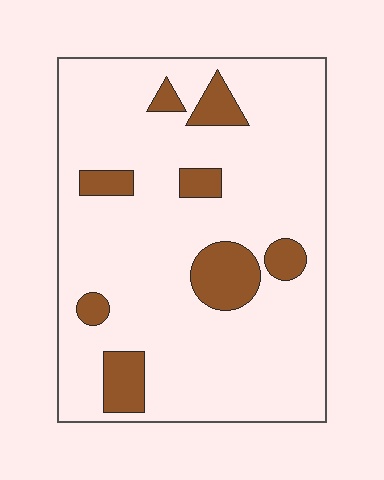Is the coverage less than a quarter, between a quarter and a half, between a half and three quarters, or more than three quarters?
Less than a quarter.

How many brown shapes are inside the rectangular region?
8.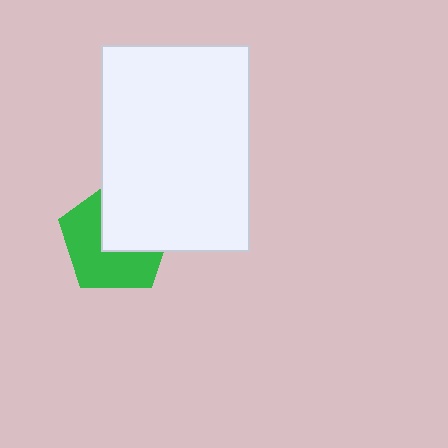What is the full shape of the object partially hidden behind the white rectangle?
The partially hidden object is a green pentagon.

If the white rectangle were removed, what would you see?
You would see the complete green pentagon.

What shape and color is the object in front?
The object in front is a white rectangle.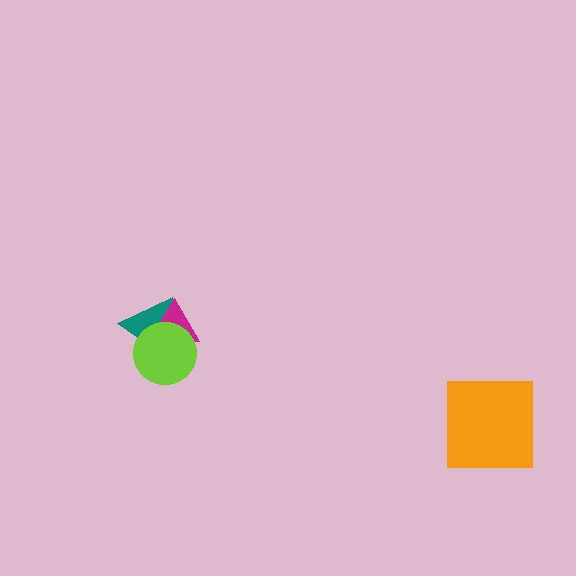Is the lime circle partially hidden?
No, no other shape covers it.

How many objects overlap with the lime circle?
2 objects overlap with the lime circle.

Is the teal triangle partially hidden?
Yes, it is partially covered by another shape.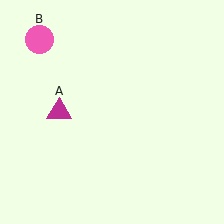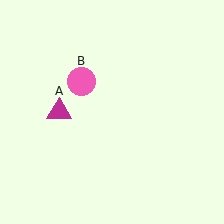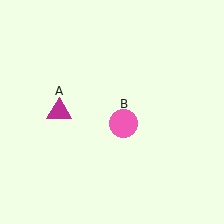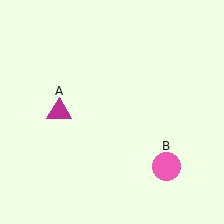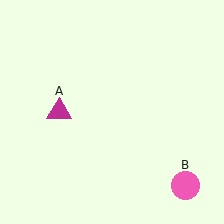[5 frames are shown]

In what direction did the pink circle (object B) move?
The pink circle (object B) moved down and to the right.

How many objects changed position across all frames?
1 object changed position: pink circle (object B).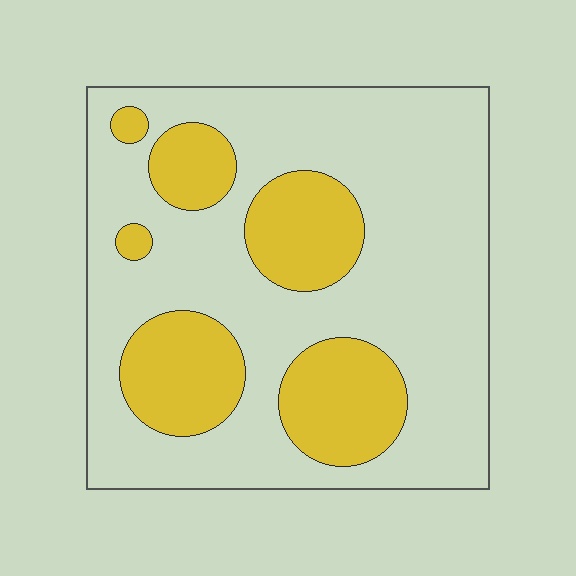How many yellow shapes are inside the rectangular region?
6.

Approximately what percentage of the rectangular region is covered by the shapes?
Approximately 30%.